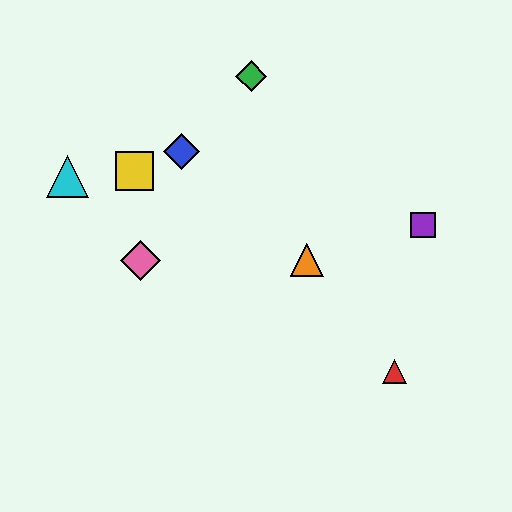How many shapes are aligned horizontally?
2 shapes (the orange triangle, the pink diamond) are aligned horizontally.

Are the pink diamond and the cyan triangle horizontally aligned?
No, the pink diamond is at y≈260 and the cyan triangle is at y≈177.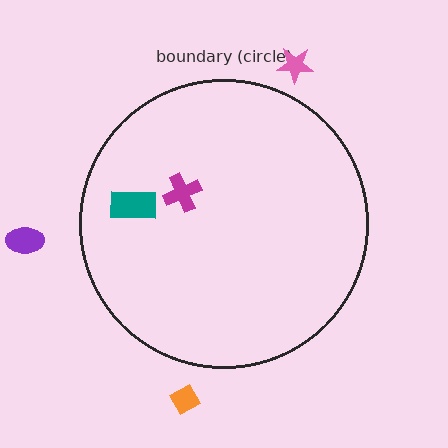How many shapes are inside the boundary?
2 inside, 3 outside.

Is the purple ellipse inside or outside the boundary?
Outside.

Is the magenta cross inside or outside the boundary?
Inside.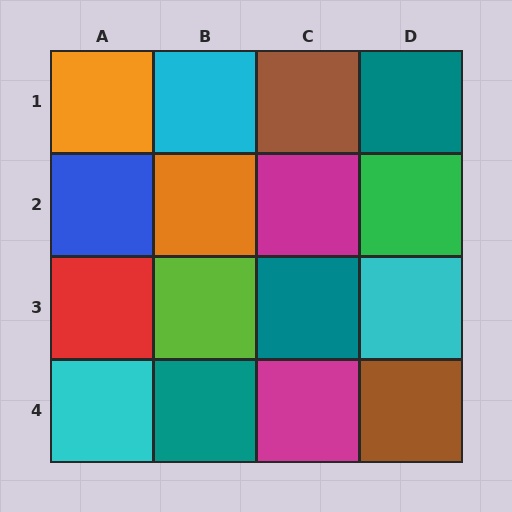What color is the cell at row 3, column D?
Cyan.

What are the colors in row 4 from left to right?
Cyan, teal, magenta, brown.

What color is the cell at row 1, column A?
Orange.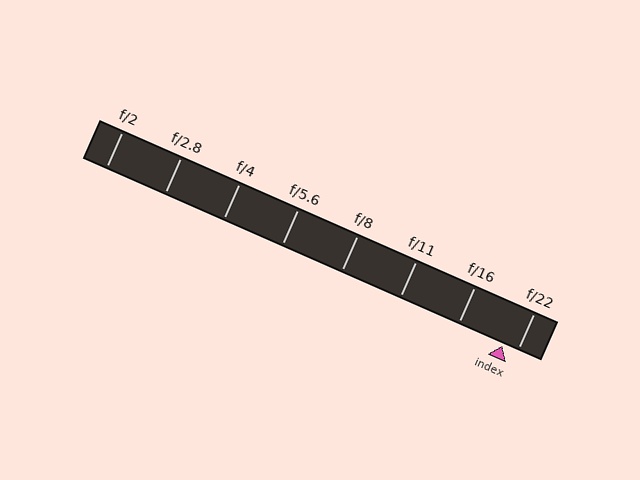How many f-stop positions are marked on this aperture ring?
There are 8 f-stop positions marked.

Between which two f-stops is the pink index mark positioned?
The index mark is between f/16 and f/22.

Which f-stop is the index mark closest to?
The index mark is closest to f/22.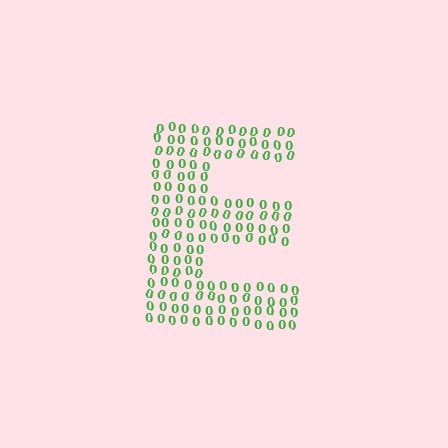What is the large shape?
The large shape is the letter E.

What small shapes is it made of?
It is made of small digit 0's.